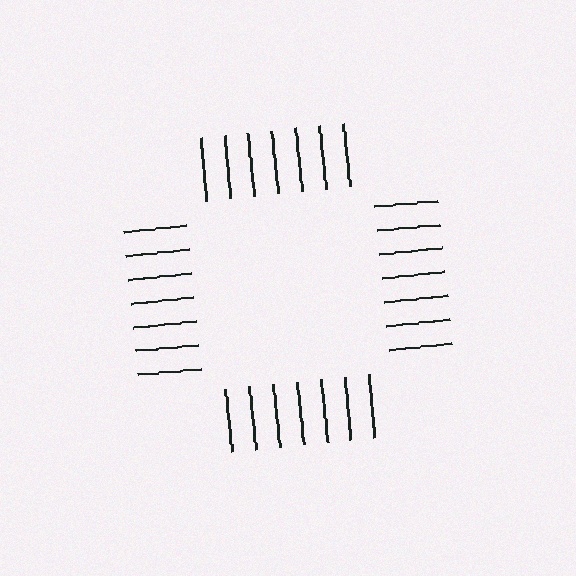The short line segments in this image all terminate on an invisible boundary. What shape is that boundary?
An illusory square — the line segments terminate on its edges but no continuous stroke is drawn.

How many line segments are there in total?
28 — 7 along each of the 4 edges.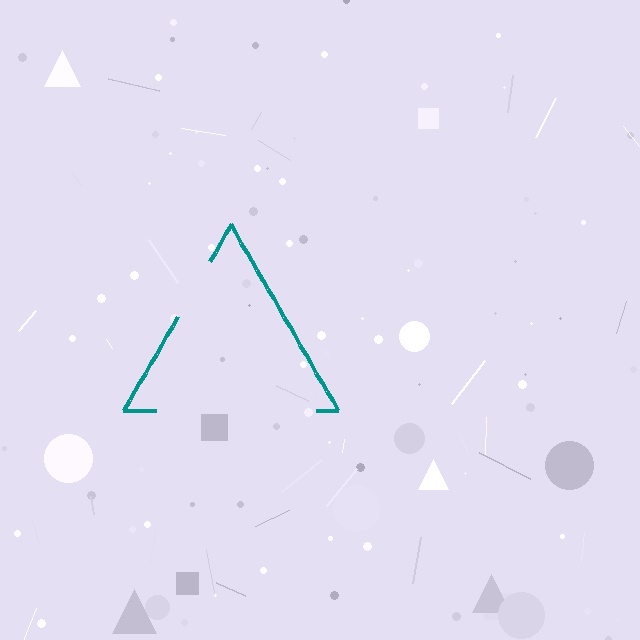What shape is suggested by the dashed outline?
The dashed outline suggests a triangle.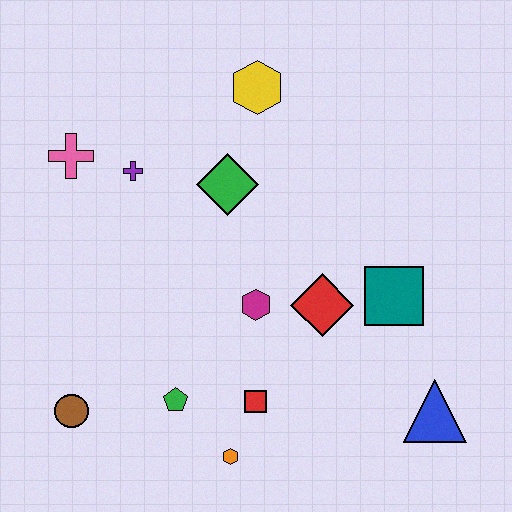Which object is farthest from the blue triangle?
The pink cross is farthest from the blue triangle.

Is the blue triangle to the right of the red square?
Yes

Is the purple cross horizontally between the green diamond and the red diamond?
No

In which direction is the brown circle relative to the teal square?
The brown circle is to the left of the teal square.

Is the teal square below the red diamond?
No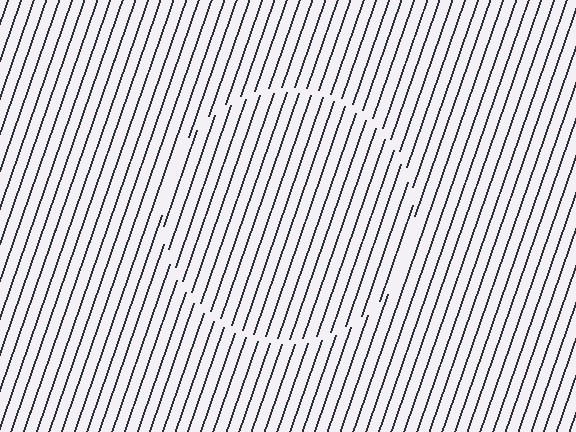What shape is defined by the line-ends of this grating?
An illusory circle. The interior of the shape contains the same grating, shifted by half a period — the contour is defined by the phase discontinuity where line-ends from the inner and outer gratings abut.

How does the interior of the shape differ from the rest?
The interior of the shape contains the same grating, shifted by half a period — the contour is defined by the phase discontinuity where line-ends from the inner and outer gratings abut.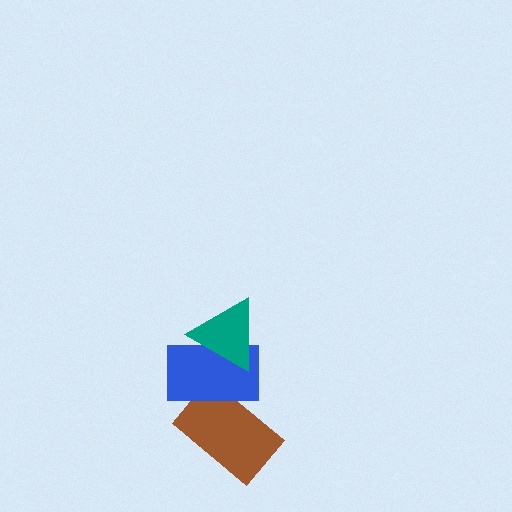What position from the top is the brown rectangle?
The brown rectangle is 3rd from the top.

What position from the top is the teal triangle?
The teal triangle is 1st from the top.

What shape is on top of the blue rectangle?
The teal triangle is on top of the blue rectangle.